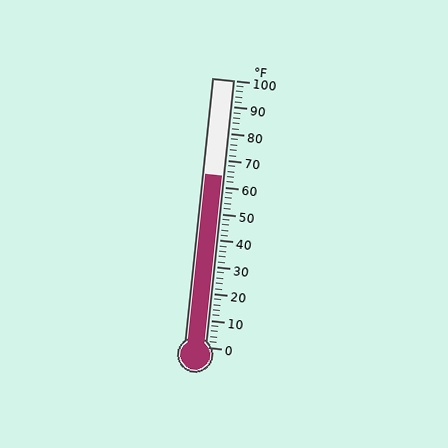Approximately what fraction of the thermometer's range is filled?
The thermometer is filled to approximately 65% of its range.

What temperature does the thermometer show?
The thermometer shows approximately 64°F.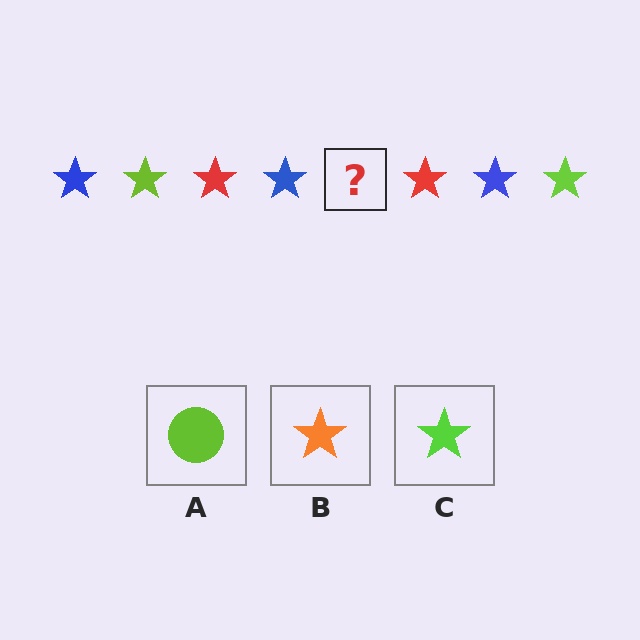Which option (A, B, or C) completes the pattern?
C.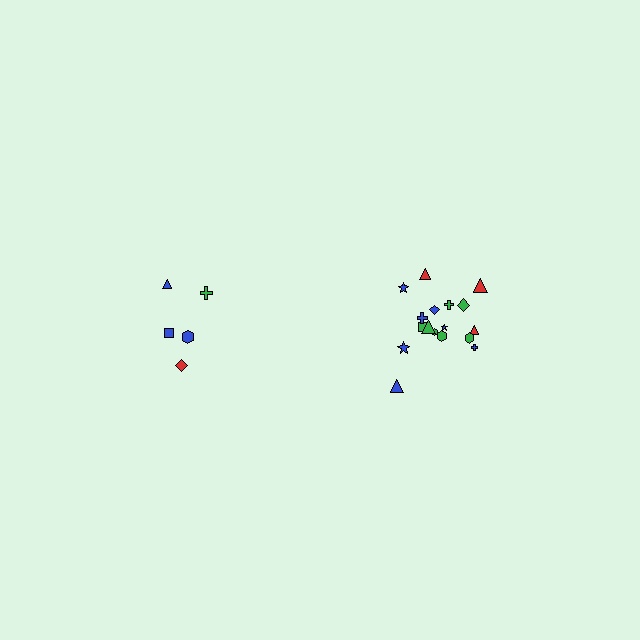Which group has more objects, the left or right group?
The right group.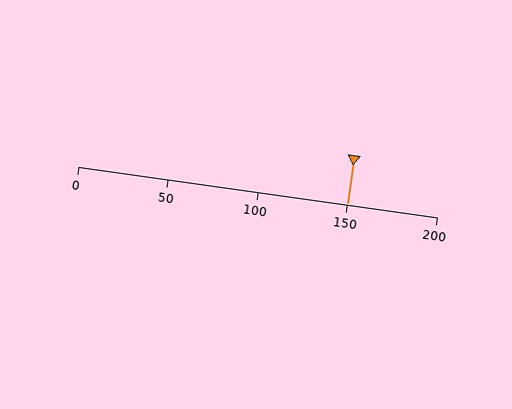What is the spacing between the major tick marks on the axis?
The major ticks are spaced 50 apart.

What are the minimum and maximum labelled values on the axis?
The axis runs from 0 to 200.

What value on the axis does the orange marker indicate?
The marker indicates approximately 150.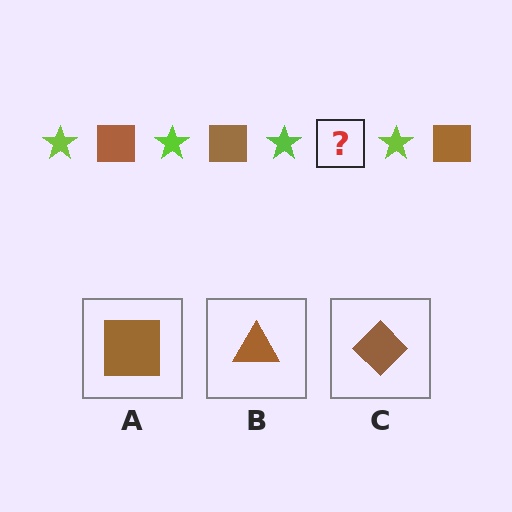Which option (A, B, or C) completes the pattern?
A.